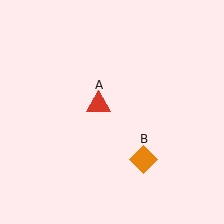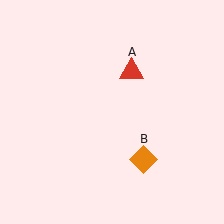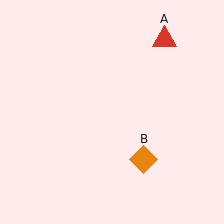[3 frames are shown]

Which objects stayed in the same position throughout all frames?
Orange diamond (object B) remained stationary.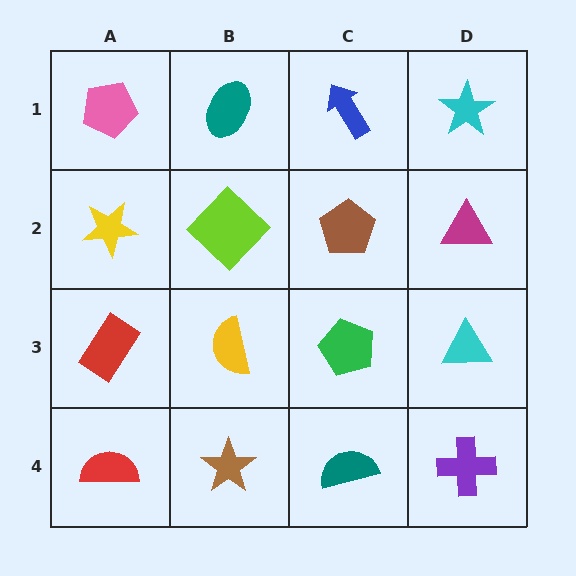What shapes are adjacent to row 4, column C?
A green pentagon (row 3, column C), a brown star (row 4, column B), a purple cross (row 4, column D).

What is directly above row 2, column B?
A teal ellipse.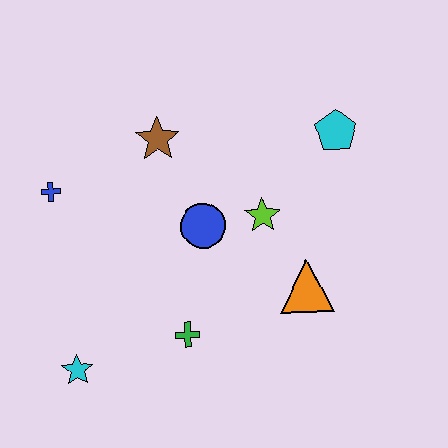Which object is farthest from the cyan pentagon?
The cyan star is farthest from the cyan pentagon.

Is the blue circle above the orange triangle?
Yes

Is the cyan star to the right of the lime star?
No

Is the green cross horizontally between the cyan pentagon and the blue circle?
No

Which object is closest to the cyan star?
The green cross is closest to the cyan star.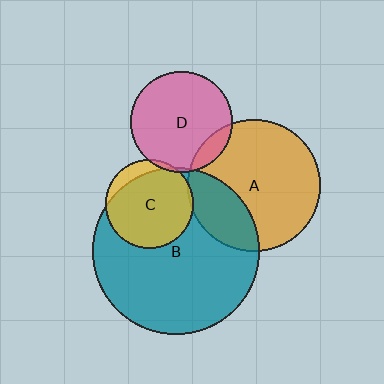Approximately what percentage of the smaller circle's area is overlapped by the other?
Approximately 10%.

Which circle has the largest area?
Circle B (teal).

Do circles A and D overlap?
Yes.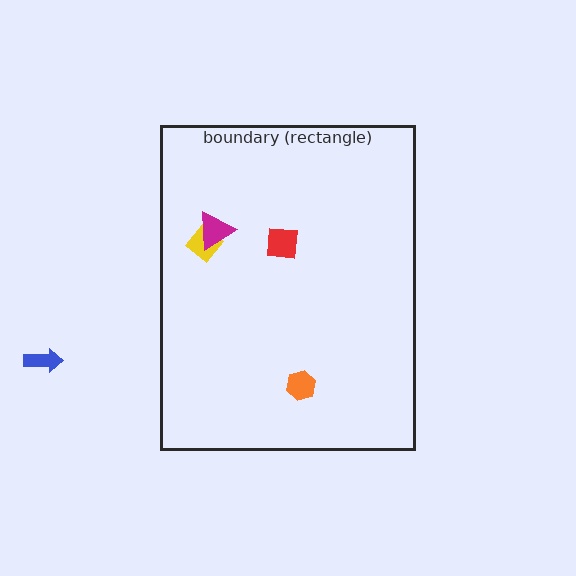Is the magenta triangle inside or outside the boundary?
Inside.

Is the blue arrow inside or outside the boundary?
Outside.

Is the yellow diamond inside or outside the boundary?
Inside.